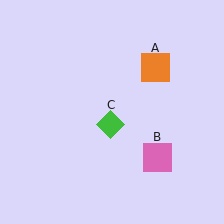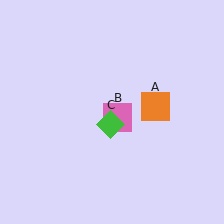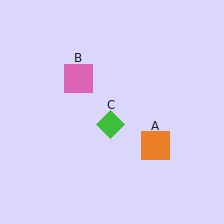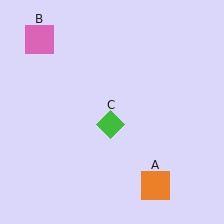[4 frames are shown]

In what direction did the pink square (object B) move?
The pink square (object B) moved up and to the left.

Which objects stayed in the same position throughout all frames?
Green diamond (object C) remained stationary.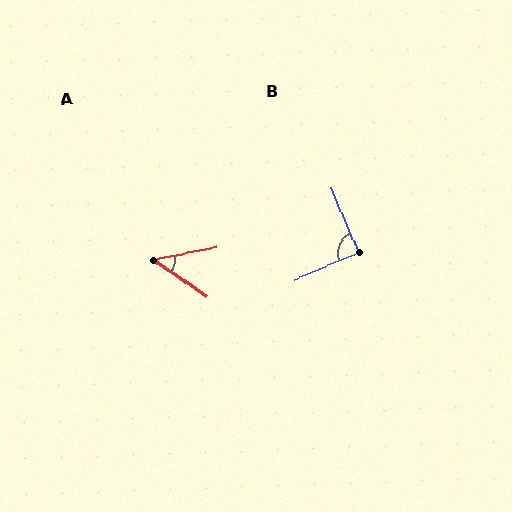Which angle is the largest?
B, at approximately 90 degrees.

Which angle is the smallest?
A, at approximately 46 degrees.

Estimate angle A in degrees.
Approximately 46 degrees.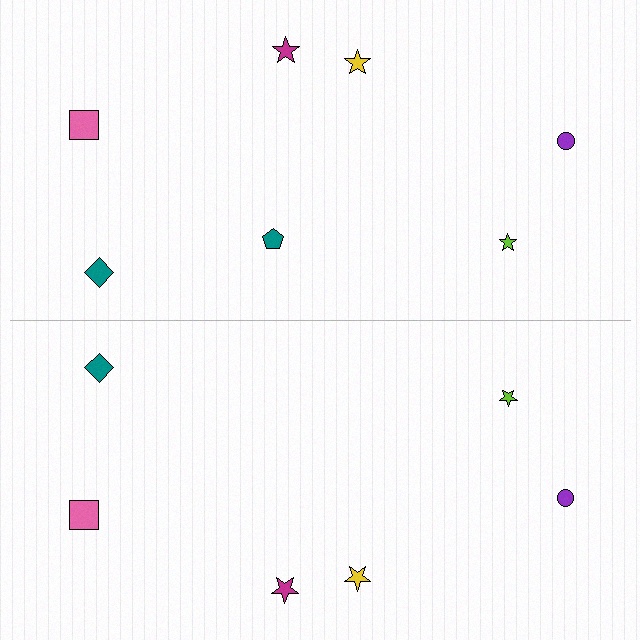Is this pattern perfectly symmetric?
No, the pattern is not perfectly symmetric. A teal pentagon is missing from the bottom side.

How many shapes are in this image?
There are 13 shapes in this image.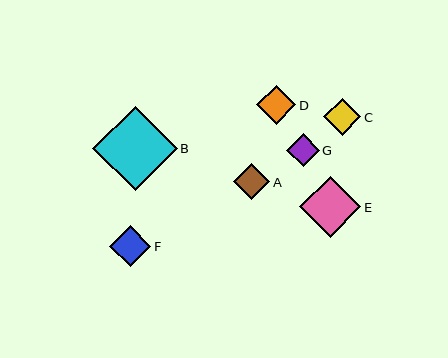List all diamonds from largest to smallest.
From largest to smallest: B, E, F, D, C, A, G.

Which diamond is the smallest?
Diamond G is the smallest with a size of approximately 33 pixels.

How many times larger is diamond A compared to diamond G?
Diamond A is approximately 1.1 times the size of diamond G.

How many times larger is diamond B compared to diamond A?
Diamond B is approximately 2.3 times the size of diamond A.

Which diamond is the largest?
Diamond B is the largest with a size of approximately 84 pixels.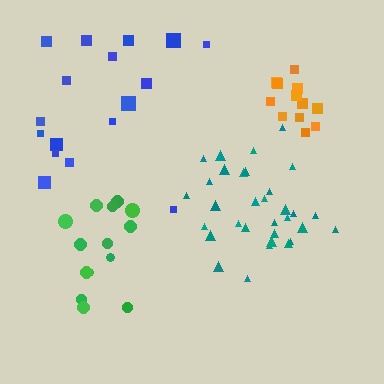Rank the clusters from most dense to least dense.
orange, teal, green, blue.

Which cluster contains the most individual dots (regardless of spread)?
Teal (32).